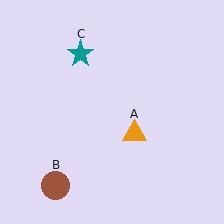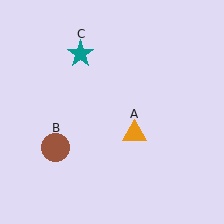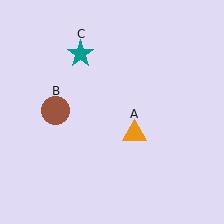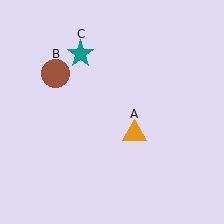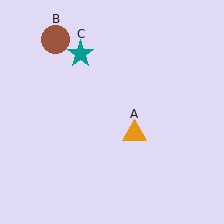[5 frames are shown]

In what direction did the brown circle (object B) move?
The brown circle (object B) moved up.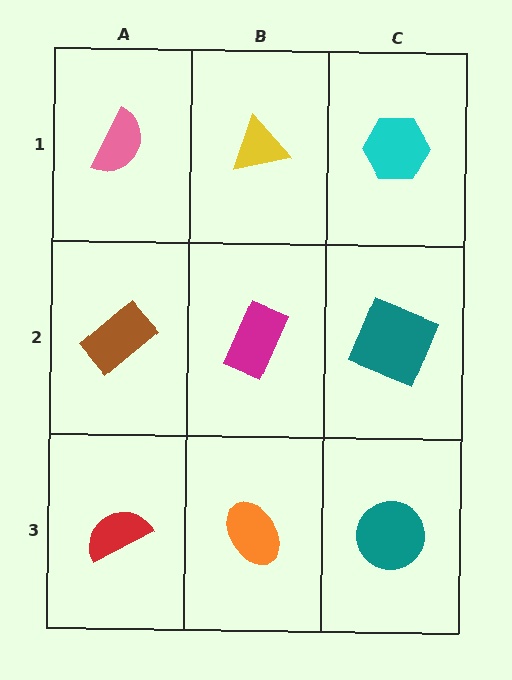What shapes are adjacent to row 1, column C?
A teal square (row 2, column C), a yellow triangle (row 1, column B).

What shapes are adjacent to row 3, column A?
A brown rectangle (row 2, column A), an orange ellipse (row 3, column B).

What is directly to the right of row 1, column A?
A yellow triangle.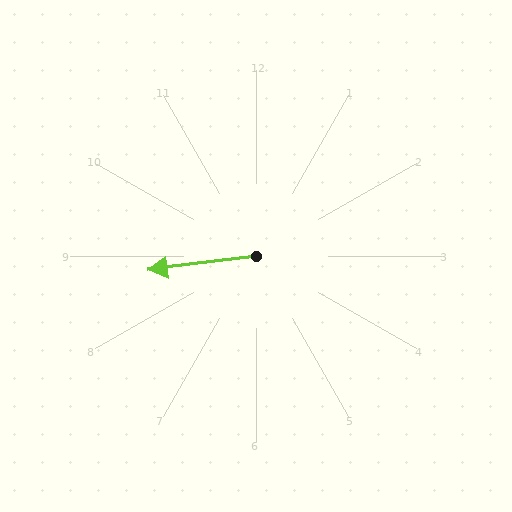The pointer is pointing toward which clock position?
Roughly 9 o'clock.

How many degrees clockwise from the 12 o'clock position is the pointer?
Approximately 263 degrees.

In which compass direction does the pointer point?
West.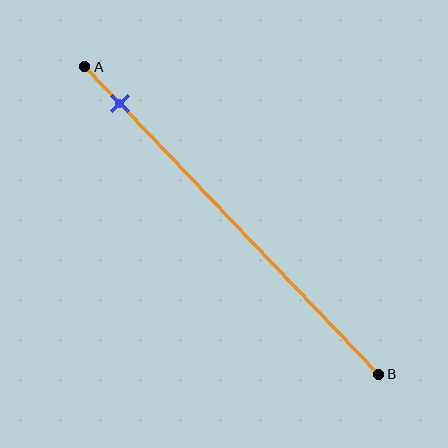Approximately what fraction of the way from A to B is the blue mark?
The blue mark is approximately 10% of the way from A to B.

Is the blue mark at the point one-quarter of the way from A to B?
No, the mark is at about 10% from A, not at the 25% one-quarter point.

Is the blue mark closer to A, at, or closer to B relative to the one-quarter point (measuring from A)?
The blue mark is closer to point A than the one-quarter point of segment AB.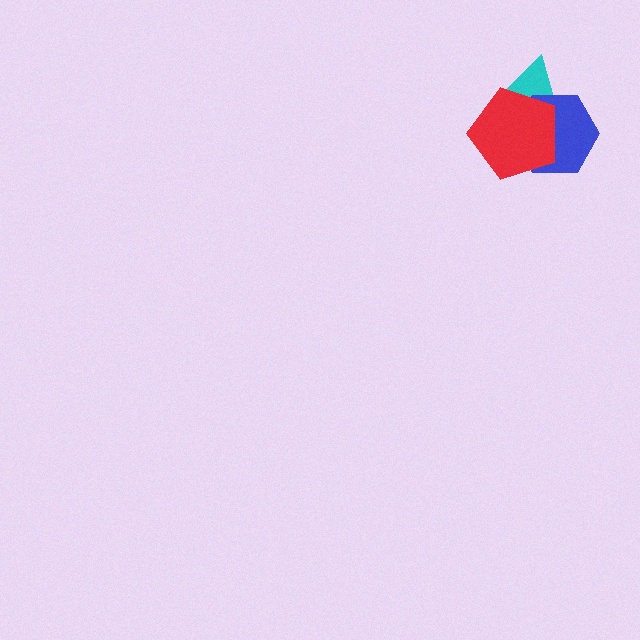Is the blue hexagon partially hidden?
Yes, it is partially covered by another shape.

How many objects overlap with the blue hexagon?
2 objects overlap with the blue hexagon.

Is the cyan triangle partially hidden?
Yes, it is partially covered by another shape.